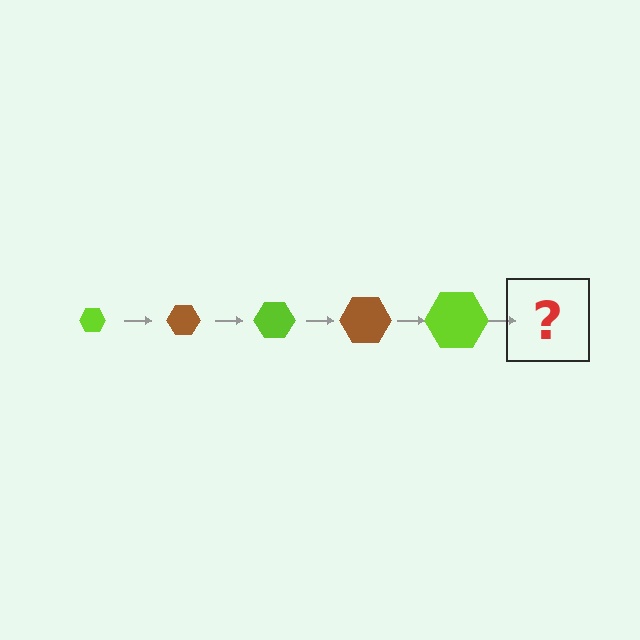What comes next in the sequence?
The next element should be a brown hexagon, larger than the previous one.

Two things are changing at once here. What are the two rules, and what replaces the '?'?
The two rules are that the hexagon grows larger each step and the color cycles through lime and brown. The '?' should be a brown hexagon, larger than the previous one.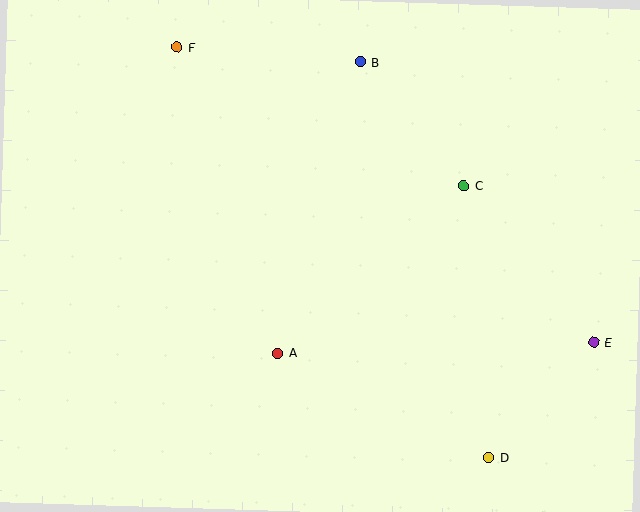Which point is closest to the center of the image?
Point A at (278, 353) is closest to the center.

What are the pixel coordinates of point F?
Point F is at (177, 47).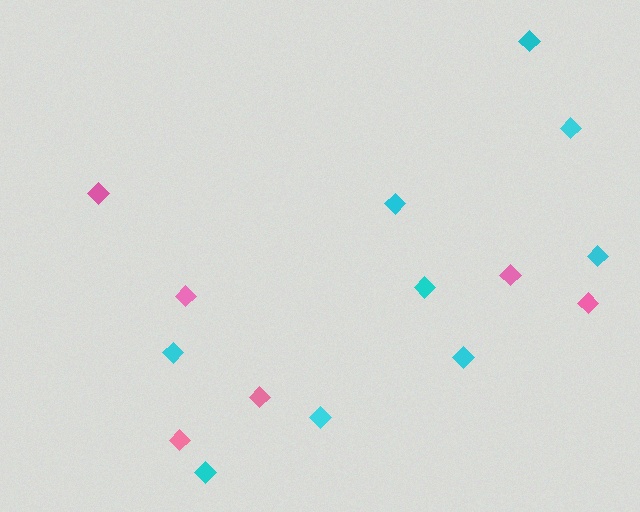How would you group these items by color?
There are 2 groups: one group of pink diamonds (6) and one group of cyan diamonds (9).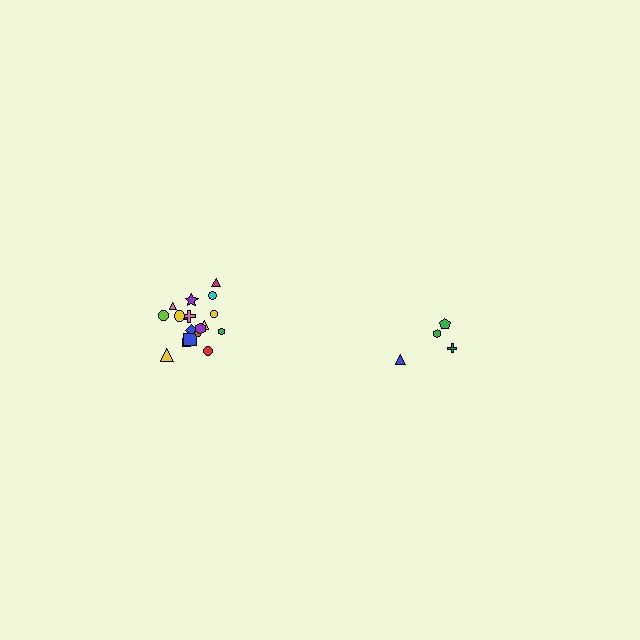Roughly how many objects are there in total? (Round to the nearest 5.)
Roughly 20 objects in total.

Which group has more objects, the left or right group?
The left group.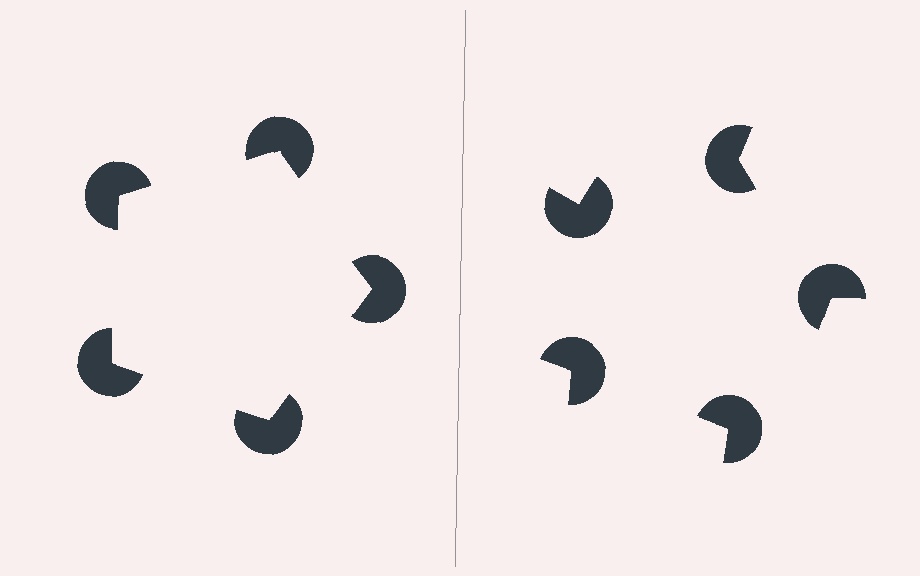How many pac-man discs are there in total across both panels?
10 — 5 on each side.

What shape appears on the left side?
An illusory pentagon.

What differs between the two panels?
The pac-man discs are positioned identically on both sides; only the wedge orientations differ. On the left they align to a pentagon; on the right they are misaligned.